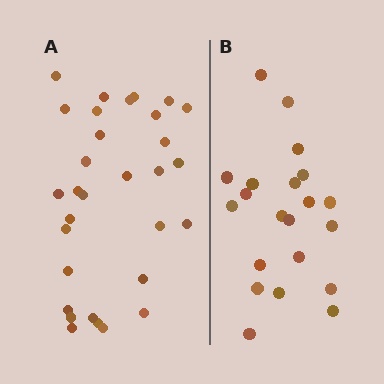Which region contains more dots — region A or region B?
Region A (the left region) has more dots.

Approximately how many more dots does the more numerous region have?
Region A has roughly 10 or so more dots than region B.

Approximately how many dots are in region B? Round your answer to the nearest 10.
About 20 dots. (The exact count is 21, which rounds to 20.)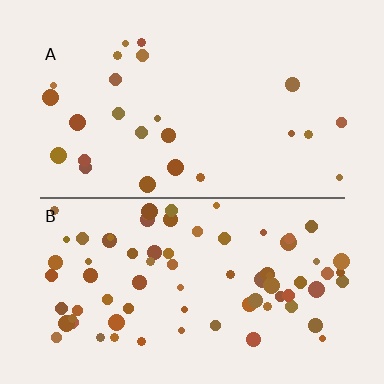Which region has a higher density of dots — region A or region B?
B (the bottom).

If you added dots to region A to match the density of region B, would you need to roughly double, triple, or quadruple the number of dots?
Approximately triple.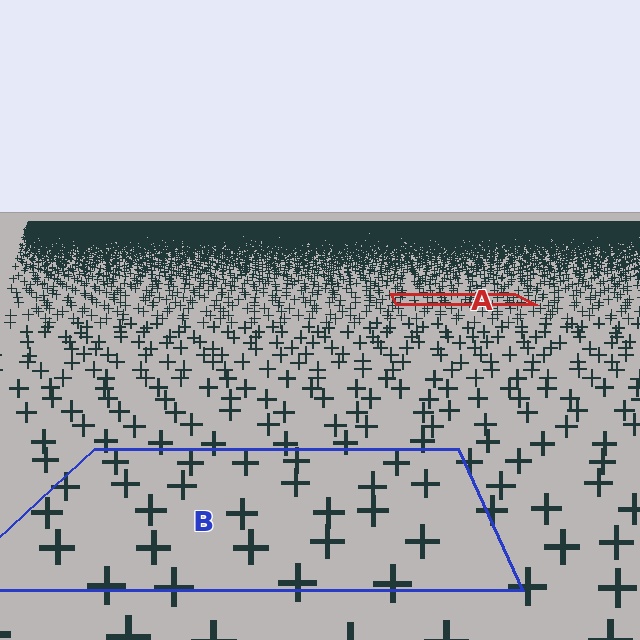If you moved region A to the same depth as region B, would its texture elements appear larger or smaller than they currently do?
They would appear larger. At a closer depth, the same texture elements are projected at a bigger on-screen size.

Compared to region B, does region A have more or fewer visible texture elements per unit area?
Region A has more texture elements per unit area — they are packed more densely because it is farther away.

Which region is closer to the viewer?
Region B is closer. The texture elements there are larger and more spread out.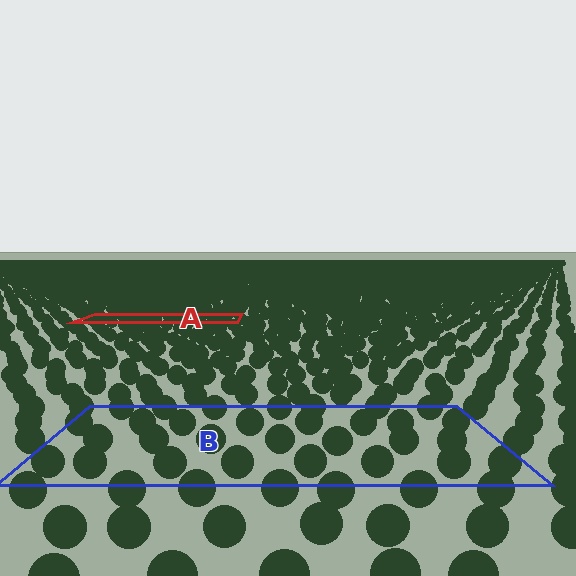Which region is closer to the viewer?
Region B is closer. The texture elements there are larger and more spread out.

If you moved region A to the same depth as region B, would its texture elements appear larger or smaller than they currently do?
They would appear larger. At a closer depth, the same texture elements are projected at a bigger on-screen size.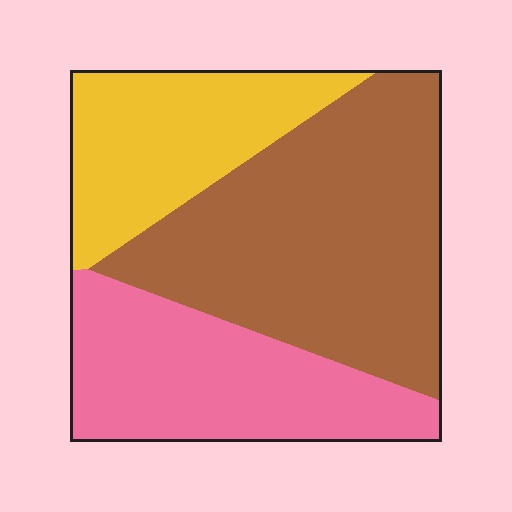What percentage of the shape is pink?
Pink covers 30% of the shape.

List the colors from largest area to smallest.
From largest to smallest: brown, pink, yellow.